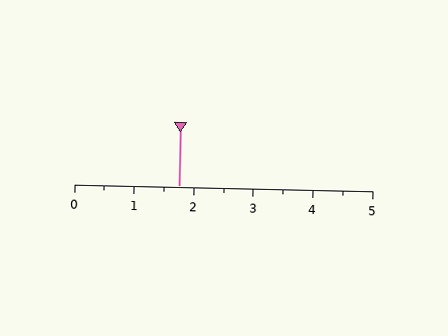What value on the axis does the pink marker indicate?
The marker indicates approximately 1.8.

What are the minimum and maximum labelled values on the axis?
The axis runs from 0 to 5.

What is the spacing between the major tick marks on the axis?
The major ticks are spaced 1 apart.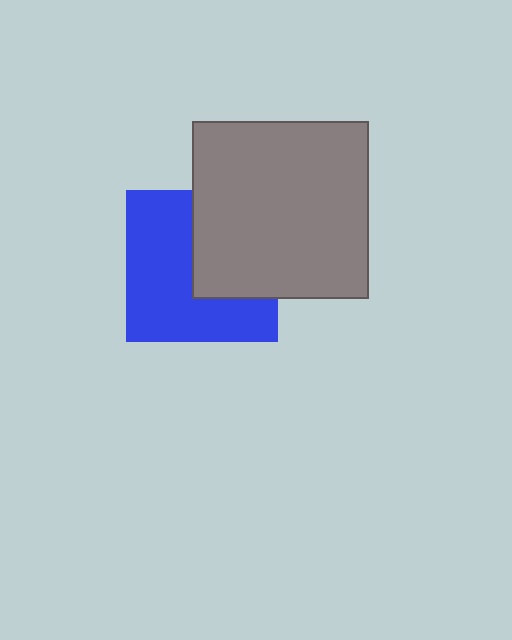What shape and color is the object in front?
The object in front is a gray square.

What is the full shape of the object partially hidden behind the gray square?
The partially hidden object is a blue square.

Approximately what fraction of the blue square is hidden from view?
Roughly 41% of the blue square is hidden behind the gray square.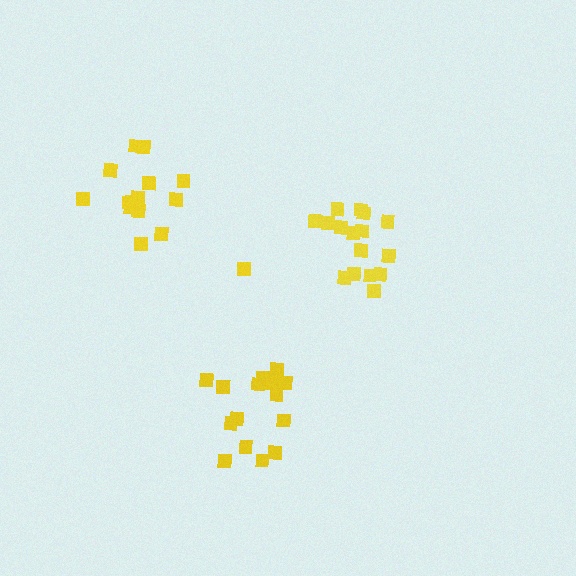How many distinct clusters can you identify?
There are 3 distinct clusters.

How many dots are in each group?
Group 1: 16 dots, Group 2: 15 dots, Group 3: 17 dots (48 total).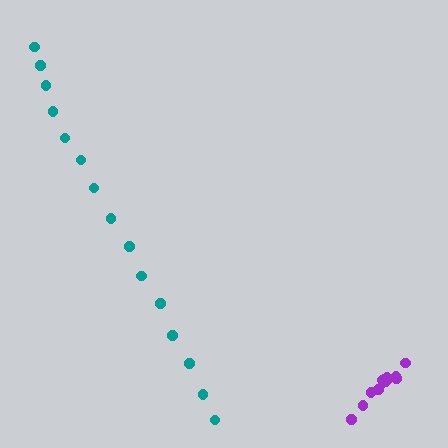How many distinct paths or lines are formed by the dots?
There are 2 distinct paths.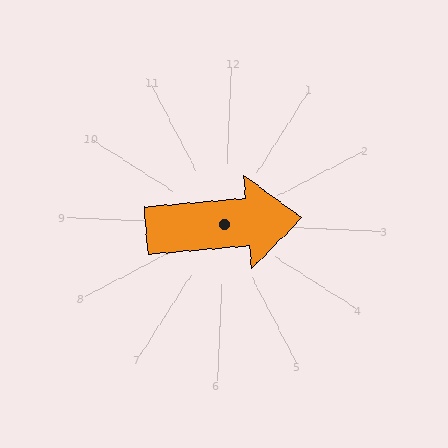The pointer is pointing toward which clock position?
Roughly 3 o'clock.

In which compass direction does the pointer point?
East.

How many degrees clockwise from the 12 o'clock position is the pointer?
Approximately 83 degrees.